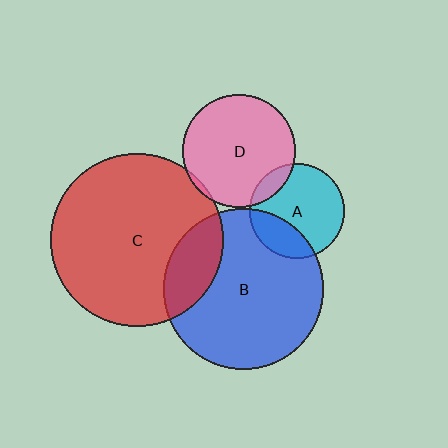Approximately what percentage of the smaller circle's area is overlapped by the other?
Approximately 5%.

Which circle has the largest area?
Circle C (red).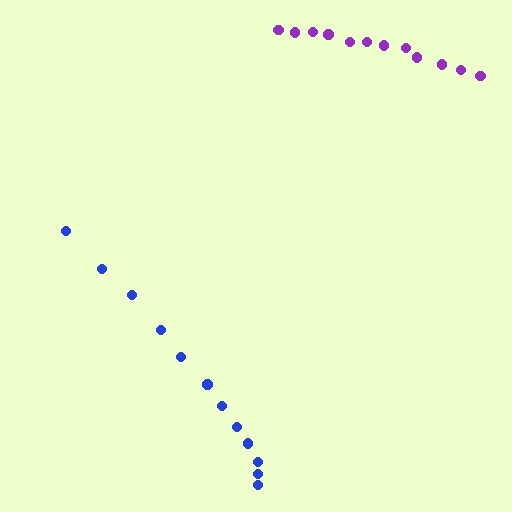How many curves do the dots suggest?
There are 2 distinct paths.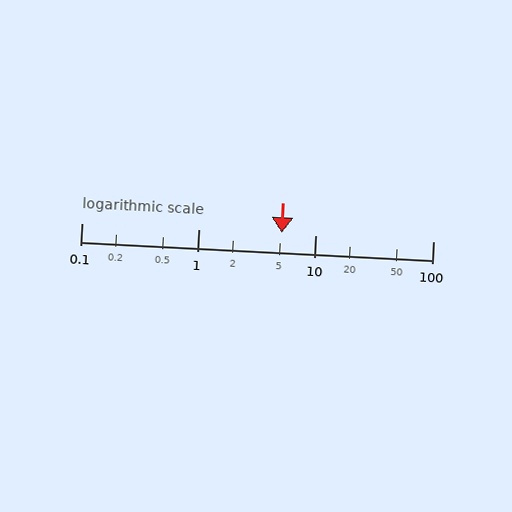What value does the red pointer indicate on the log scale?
The pointer indicates approximately 5.1.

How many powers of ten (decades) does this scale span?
The scale spans 3 decades, from 0.1 to 100.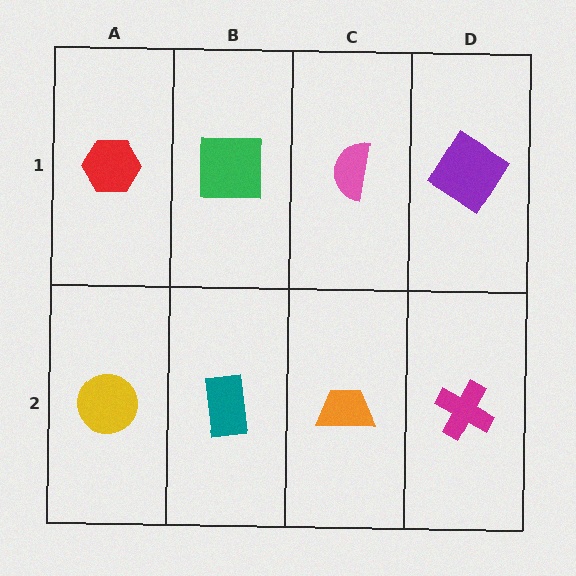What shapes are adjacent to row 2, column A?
A red hexagon (row 1, column A), a teal rectangle (row 2, column B).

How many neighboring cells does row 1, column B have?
3.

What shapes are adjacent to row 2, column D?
A purple diamond (row 1, column D), an orange trapezoid (row 2, column C).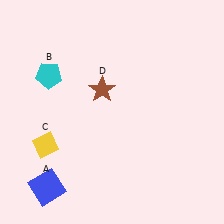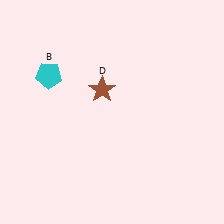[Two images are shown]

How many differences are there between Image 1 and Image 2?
There are 2 differences between the two images.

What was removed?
The blue square (A), the yellow diamond (C) were removed in Image 2.